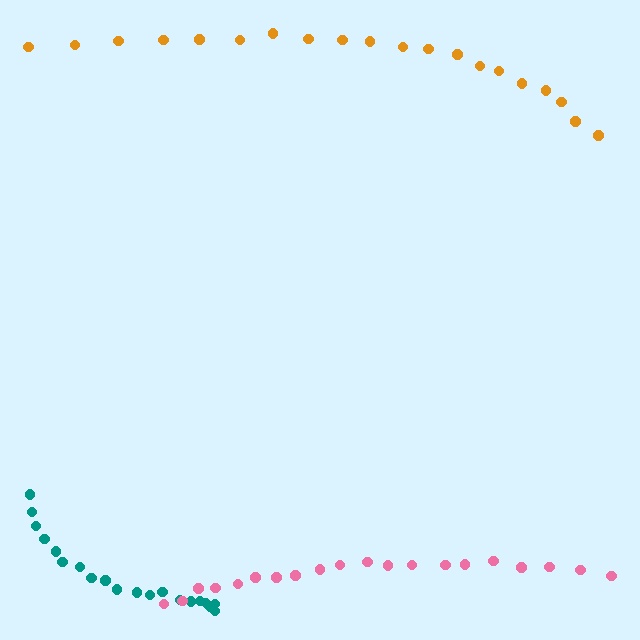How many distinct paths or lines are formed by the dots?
There are 3 distinct paths.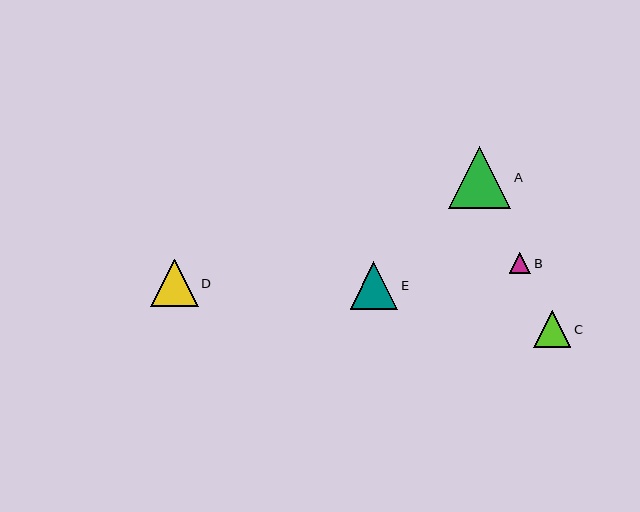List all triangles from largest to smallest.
From largest to smallest: A, E, D, C, B.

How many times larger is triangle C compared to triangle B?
Triangle C is approximately 1.7 times the size of triangle B.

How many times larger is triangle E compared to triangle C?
Triangle E is approximately 1.3 times the size of triangle C.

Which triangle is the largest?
Triangle A is the largest with a size of approximately 62 pixels.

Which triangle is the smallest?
Triangle B is the smallest with a size of approximately 21 pixels.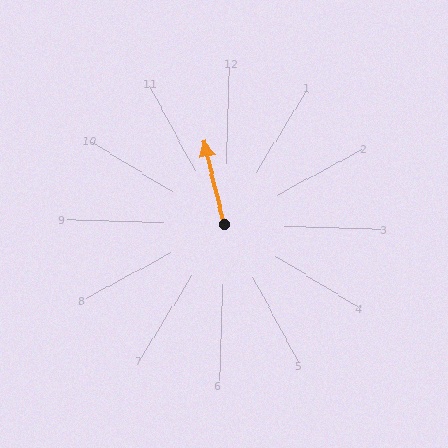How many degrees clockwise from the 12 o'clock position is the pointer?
Approximately 345 degrees.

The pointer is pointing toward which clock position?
Roughly 11 o'clock.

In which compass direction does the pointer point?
North.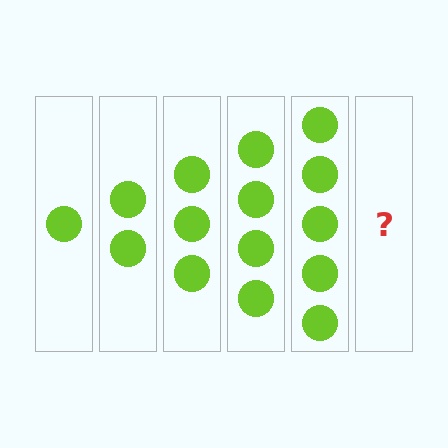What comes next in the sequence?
The next element should be 6 circles.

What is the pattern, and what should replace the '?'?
The pattern is that each step adds one more circle. The '?' should be 6 circles.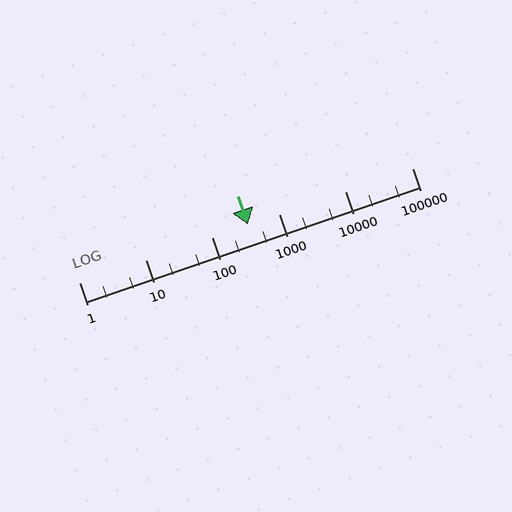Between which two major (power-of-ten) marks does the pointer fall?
The pointer is between 100 and 1000.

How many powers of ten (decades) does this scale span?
The scale spans 5 decades, from 1 to 100000.